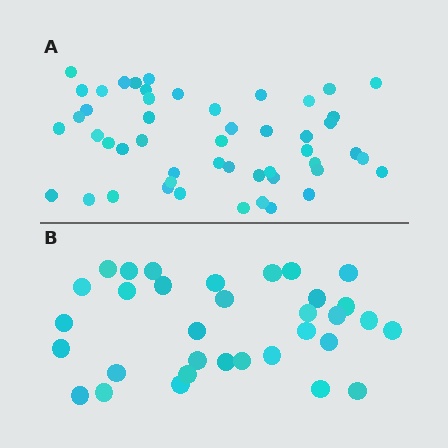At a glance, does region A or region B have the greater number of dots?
Region A (the top region) has more dots.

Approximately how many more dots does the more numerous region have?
Region A has approximately 15 more dots than region B.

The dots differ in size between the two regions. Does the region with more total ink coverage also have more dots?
No. Region B has more total ink coverage because its dots are larger, but region A actually contains more individual dots. Total area can be misleading — the number of items is what matters here.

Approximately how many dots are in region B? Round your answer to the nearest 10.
About 30 dots. (The exact count is 33, which rounds to 30.)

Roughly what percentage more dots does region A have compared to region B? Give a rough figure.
About 50% more.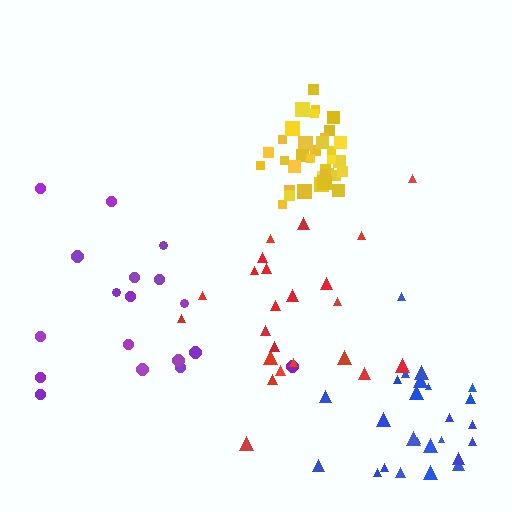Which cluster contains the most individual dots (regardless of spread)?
Yellow (35).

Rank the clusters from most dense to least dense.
yellow, red, blue, purple.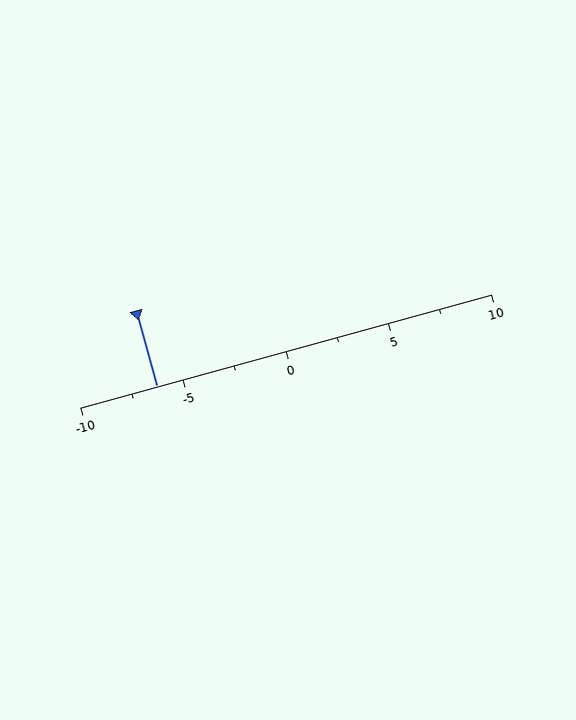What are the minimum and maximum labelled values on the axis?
The axis runs from -10 to 10.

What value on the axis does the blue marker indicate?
The marker indicates approximately -6.2.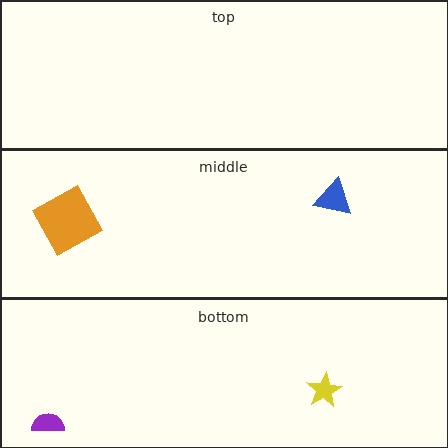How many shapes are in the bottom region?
2.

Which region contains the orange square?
The middle region.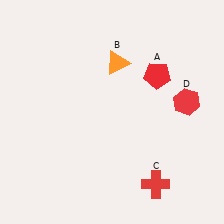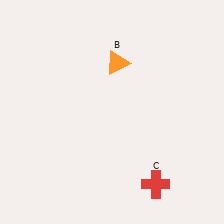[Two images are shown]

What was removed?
The red hexagon (D), the red pentagon (A) were removed in Image 2.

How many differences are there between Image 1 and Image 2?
There are 2 differences between the two images.